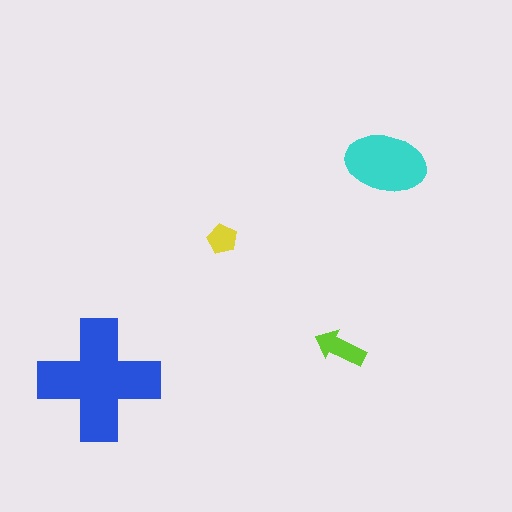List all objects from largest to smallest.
The blue cross, the cyan ellipse, the lime arrow, the yellow pentagon.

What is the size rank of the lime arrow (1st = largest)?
3rd.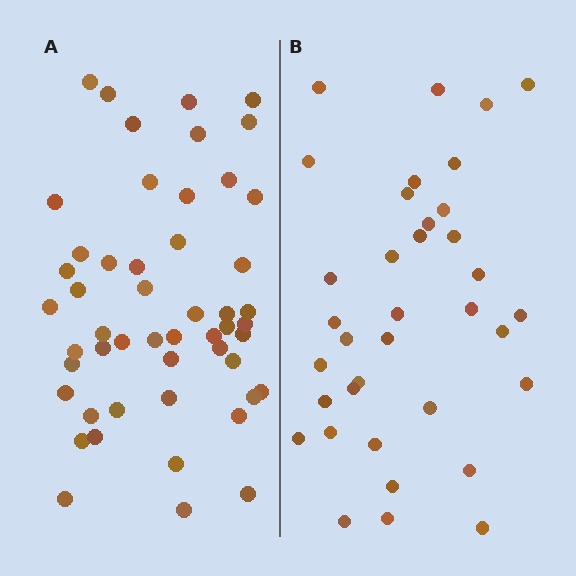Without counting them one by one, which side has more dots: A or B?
Region A (the left region) has more dots.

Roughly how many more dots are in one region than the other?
Region A has approximately 15 more dots than region B.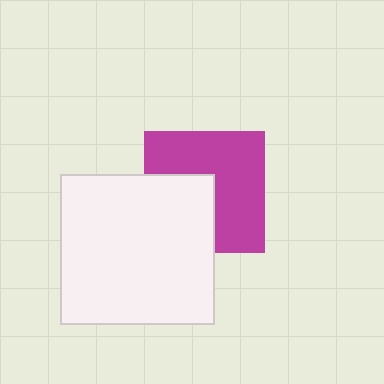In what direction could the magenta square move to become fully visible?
The magenta square could move toward the upper-right. That would shift it out from behind the white rectangle entirely.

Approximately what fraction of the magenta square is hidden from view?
Roughly 39% of the magenta square is hidden behind the white rectangle.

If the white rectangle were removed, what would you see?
You would see the complete magenta square.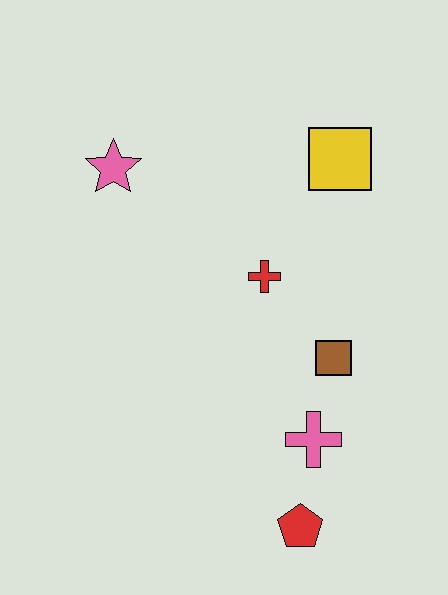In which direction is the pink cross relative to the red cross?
The pink cross is below the red cross.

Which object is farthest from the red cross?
The red pentagon is farthest from the red cross.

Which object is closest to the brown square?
The pink cross is closest to the brown square.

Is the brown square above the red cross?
No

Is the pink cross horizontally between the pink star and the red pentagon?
No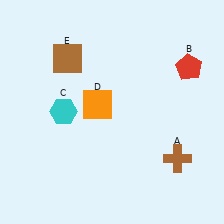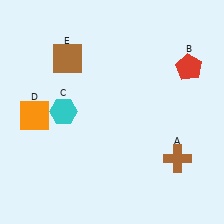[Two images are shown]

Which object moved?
The orange square (D) moved left.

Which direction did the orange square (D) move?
The orange square (D) moved left.